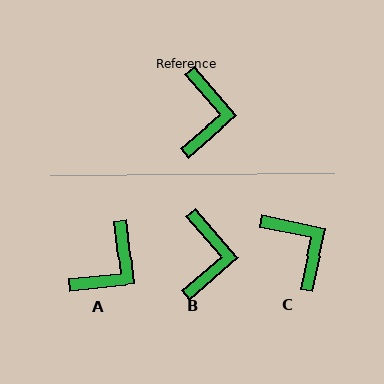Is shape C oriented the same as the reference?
No, it is off by about 37 degrees.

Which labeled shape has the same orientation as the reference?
B.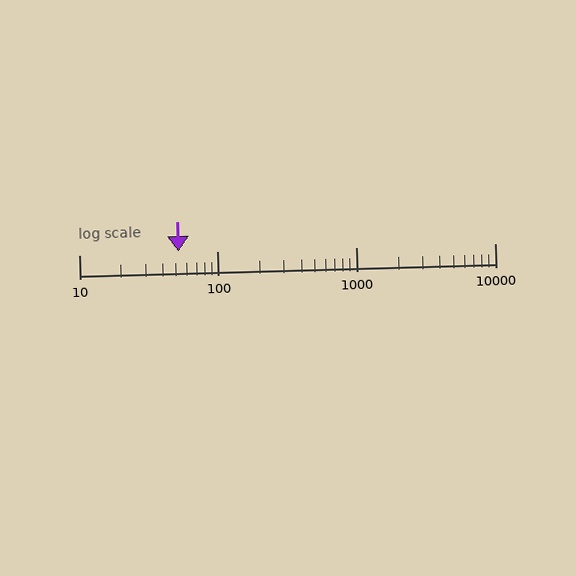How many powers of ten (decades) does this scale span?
The scale spans 3 decades, from 10 to 10000.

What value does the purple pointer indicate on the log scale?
The pointer indicates approximately 52.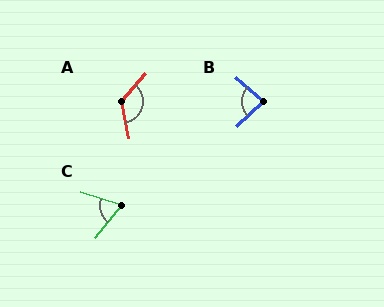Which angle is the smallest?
C, at approximately 69 degrees.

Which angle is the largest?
A, at approximately 129 degrees.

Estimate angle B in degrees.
Approximately 84 degrees.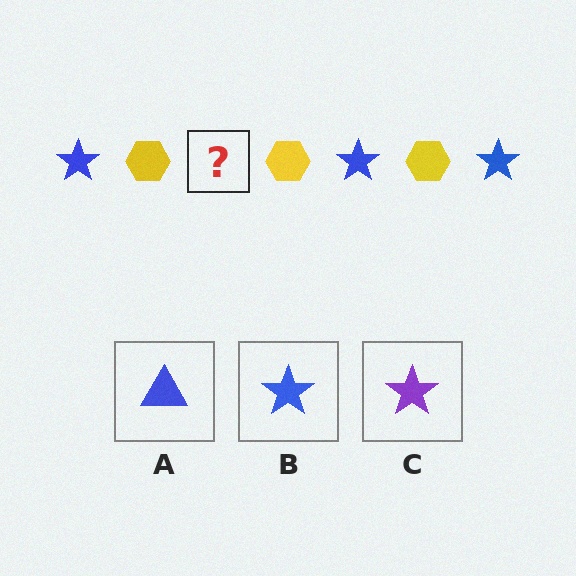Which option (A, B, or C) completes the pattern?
B.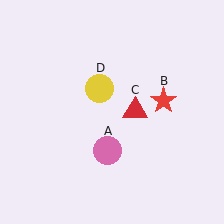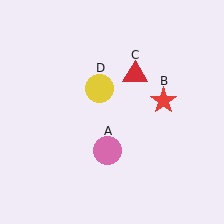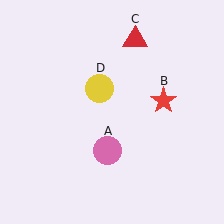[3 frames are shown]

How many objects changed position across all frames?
1 object changed position: red triangle (object C).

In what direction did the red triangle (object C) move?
The red triangle (object C) moved up.